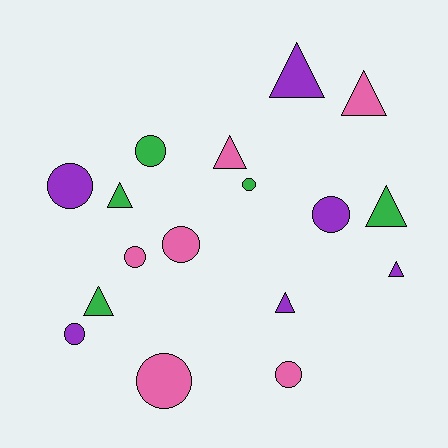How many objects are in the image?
There are 17 objects.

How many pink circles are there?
There are 4 pink circles.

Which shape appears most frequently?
Circle, with 9 objects.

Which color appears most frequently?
Purple, with 6 objects.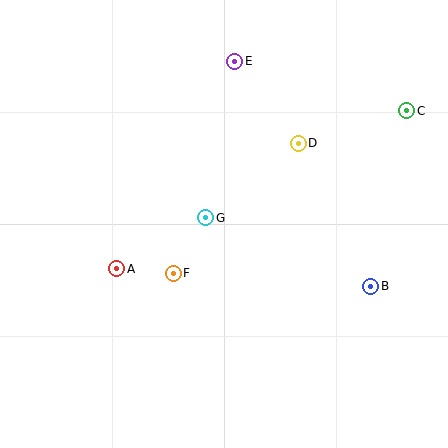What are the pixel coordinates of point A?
Point A is at (117, 269).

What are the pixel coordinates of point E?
Point E is at (235, 61).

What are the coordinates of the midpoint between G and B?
The midpoint between G and B is at (288, 252).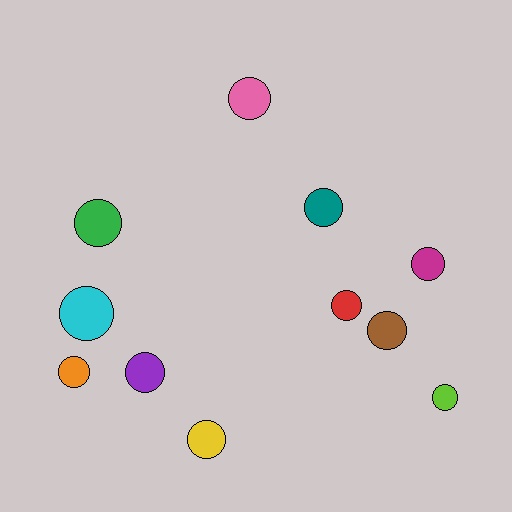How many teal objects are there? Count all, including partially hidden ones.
There is 1 teal object.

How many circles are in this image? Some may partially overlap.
There are 11 circles.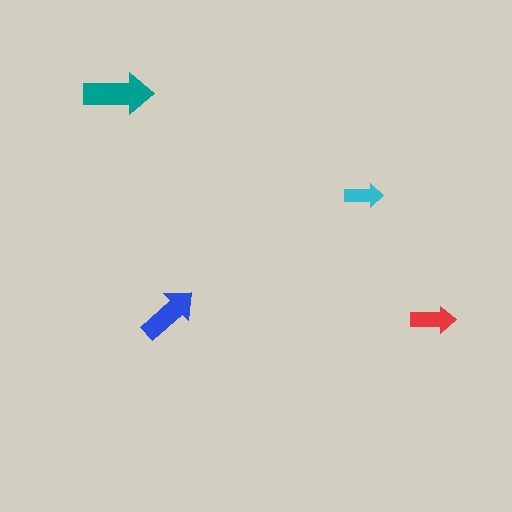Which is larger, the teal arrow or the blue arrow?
The teal one.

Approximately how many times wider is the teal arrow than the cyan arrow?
About 2 times wider.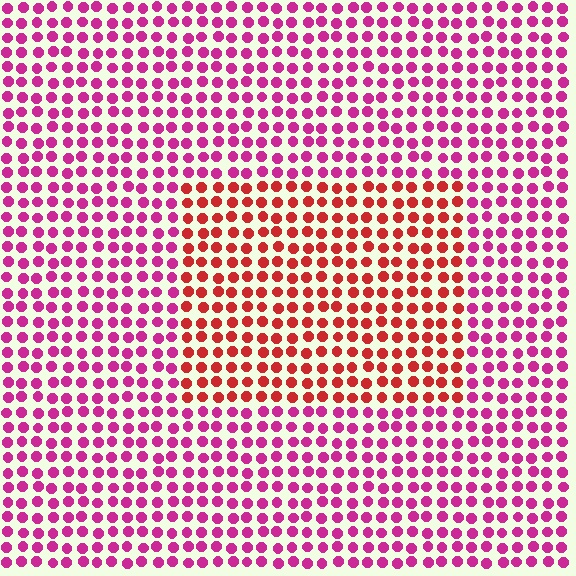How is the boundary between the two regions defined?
The boundary is defined purely by a slight shift in hue (about 39 degrees). Spacing, size, and orientation are identical on both sides.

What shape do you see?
I see a rectangle.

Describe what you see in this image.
The image is filled with small magenta elements in a uniform arrangement. A rectangle-shaped region is visible where the elements are tinted to a slightly different hue, forming a subtle color boundary.